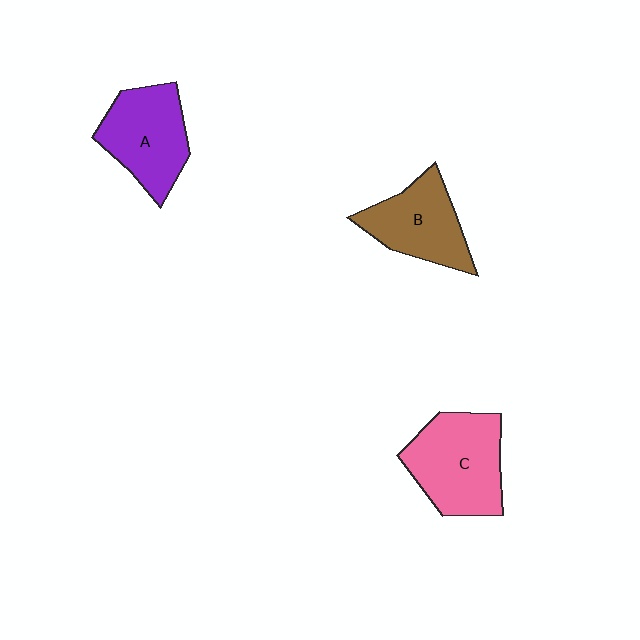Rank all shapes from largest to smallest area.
From largest to smallest: C (pink), A (purple), B (brown).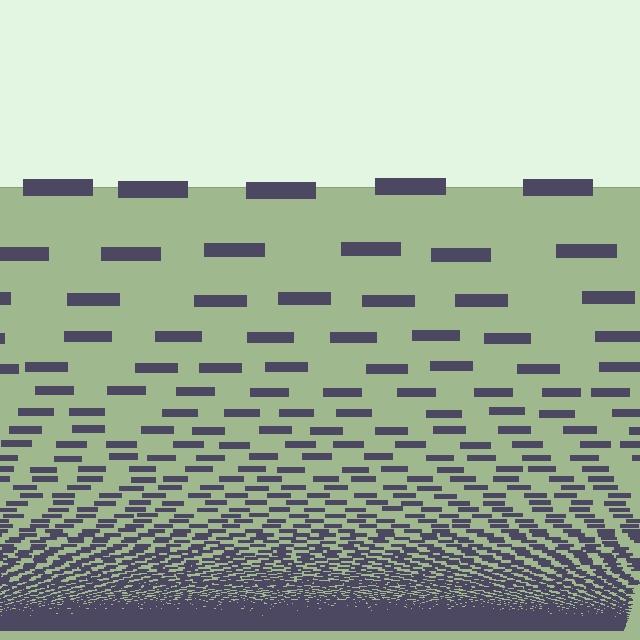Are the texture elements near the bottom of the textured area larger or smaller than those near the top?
Smaller. The gradient is inverted — elements near the bottom are smaller and denser.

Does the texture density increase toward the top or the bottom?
Density increases toward the bottom.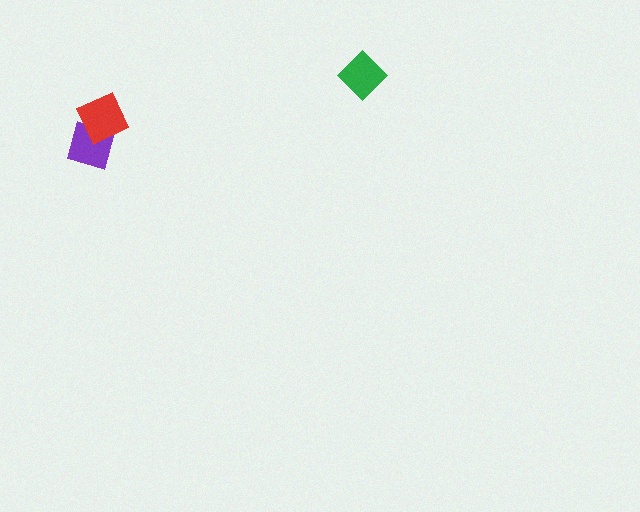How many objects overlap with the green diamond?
0 objects overlap with the green diamond.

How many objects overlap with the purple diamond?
1 object overlaps with the purple diamond.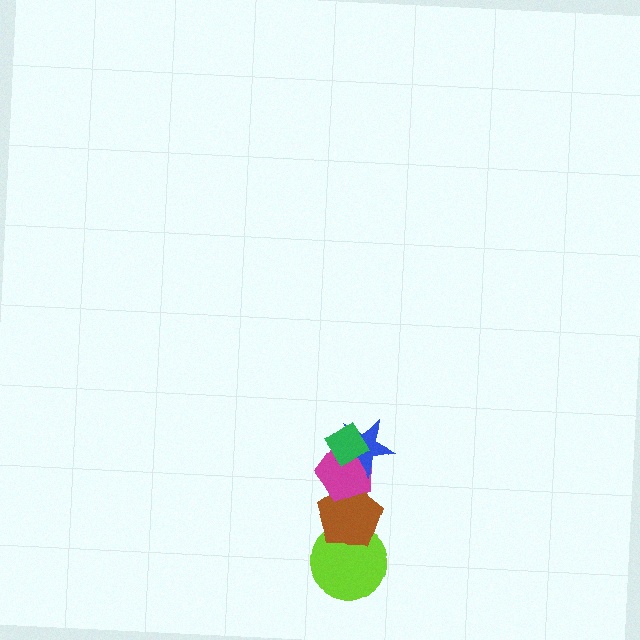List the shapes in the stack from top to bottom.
From top to bottom: the green diamond, the blue star, the magenta pentagon, the brown pentagon, the lime circle.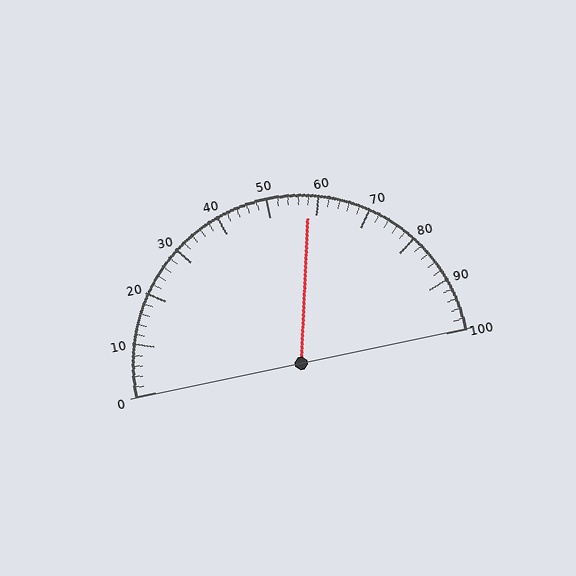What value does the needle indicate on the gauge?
The needle indicates approximately 58.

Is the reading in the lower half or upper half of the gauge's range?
The reading is in the upper half of the range (0 to 100).